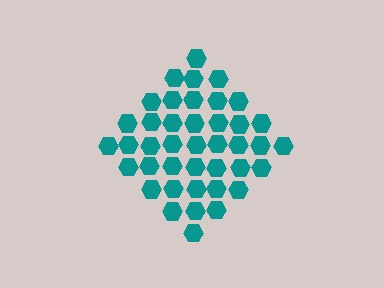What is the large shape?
The large shape is a diamond.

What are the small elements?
The small elements are hexagons.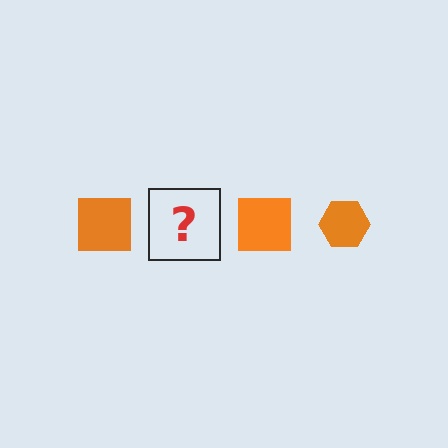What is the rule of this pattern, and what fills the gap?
The rule is that the pattern cycles through square, hexagon shapes in orange. The gap should be filled with an orange hexagon.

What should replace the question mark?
The question mark should be replaced with an orange hexagon.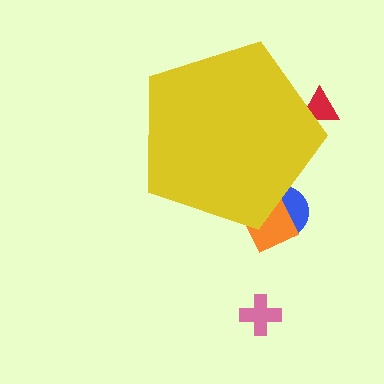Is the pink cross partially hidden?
No, the pink cross is fully visible.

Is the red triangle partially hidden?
Yes, the red triangle is partially hidden behind the yellow pentagon.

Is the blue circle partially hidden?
Yes, the blue circle is partially hidden behind the yellow pentagon.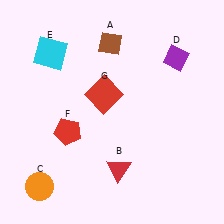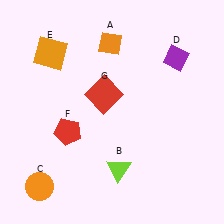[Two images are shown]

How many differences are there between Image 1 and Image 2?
There are 3 differences between the two images.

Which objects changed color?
A changed from brown to orange. B changed from red to lime. E changed from cyan to orange.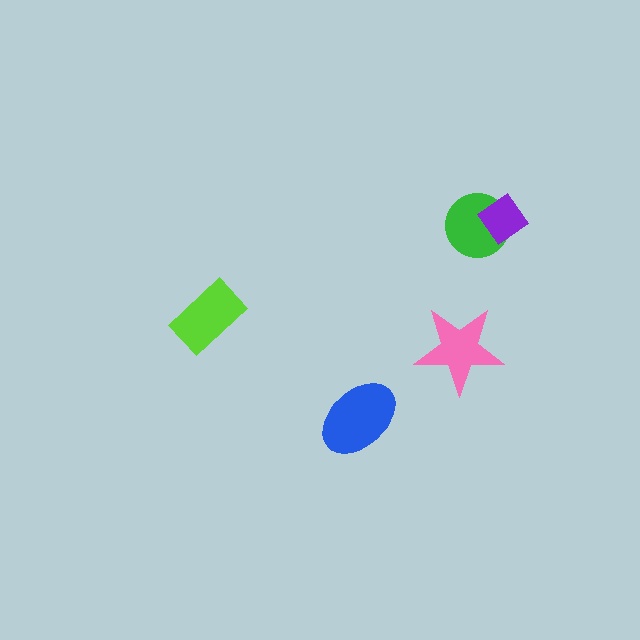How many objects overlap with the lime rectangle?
0 objects overlap with the lime rectangle.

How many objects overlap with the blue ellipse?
0 objects overlap with the blue ellipse.